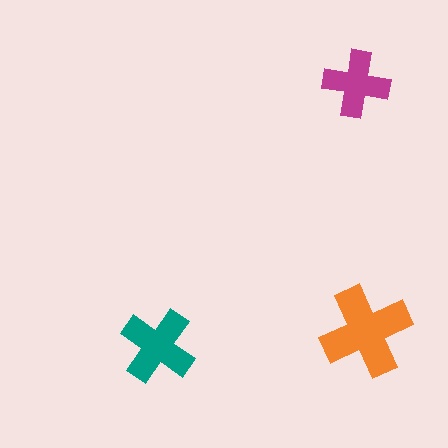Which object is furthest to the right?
The orange cross is rightmost.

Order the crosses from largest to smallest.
the orange one, the teal one, the magenta one.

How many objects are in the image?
There are 3 objects in the image.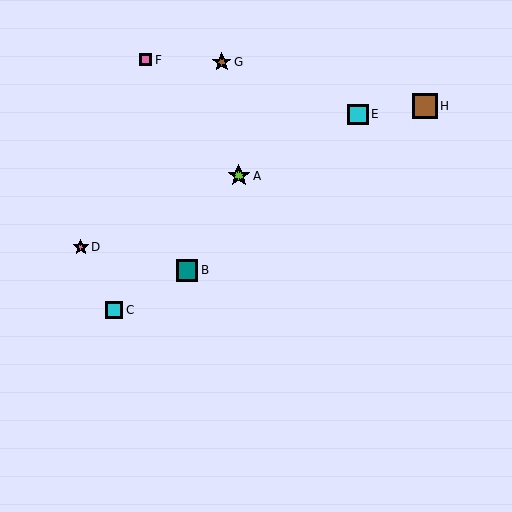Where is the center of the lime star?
The center of the lime star is at (239, 176).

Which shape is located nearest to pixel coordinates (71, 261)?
The pink star (labeled D) at (81, 247) is nearest to that location.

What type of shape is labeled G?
Shape G is a brown star.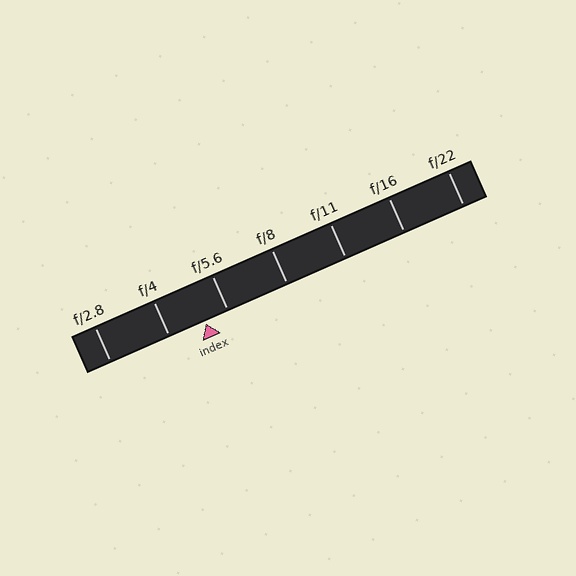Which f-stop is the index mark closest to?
The index mark is closest to f/5.6.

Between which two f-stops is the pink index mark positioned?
The index mark is between f/4 and f/5.6.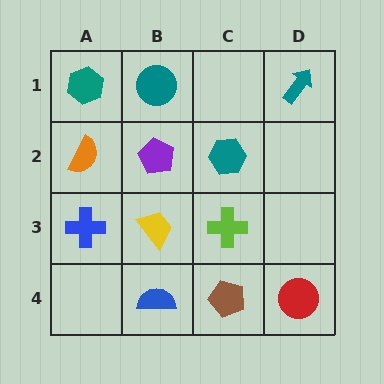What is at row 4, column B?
A blue semicircle.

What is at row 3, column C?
A lime cross.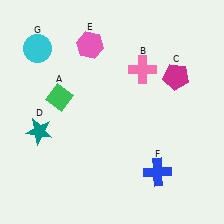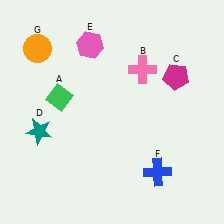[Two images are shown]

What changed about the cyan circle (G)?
In Image 1, G is cyan. In Image 2, it changed to orange.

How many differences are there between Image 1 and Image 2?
There is 1 difference between the two images.